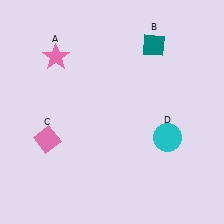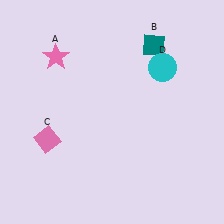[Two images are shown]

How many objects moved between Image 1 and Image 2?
1 object moved between the two images.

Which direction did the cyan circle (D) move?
The cyan circle (D) moved up.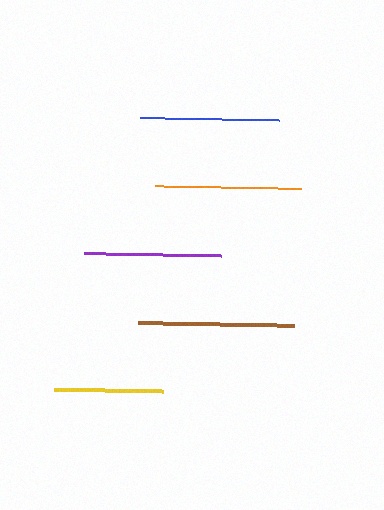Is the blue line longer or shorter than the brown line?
The brown line is longer than the blue line.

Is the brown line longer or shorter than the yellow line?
The brown line is longer than the yellow line.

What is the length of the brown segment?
The brown segment is approximately 156 pixels long.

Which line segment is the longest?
The brown line is the longest at approximately 156 pixels.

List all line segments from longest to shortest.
From longest to shortest: brown, orange, blue, purple, yellow.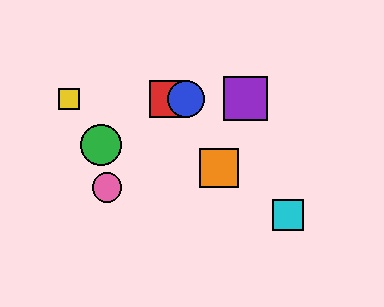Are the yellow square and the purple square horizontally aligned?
Yes, both are at y≈99.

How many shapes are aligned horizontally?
4 shapes (the red square, the blue circle, the yellow square, the purple square) are aligned horizontally.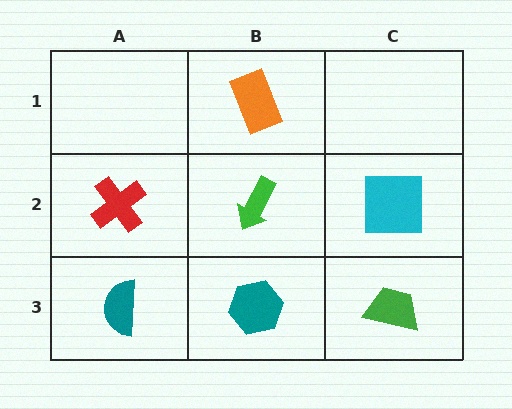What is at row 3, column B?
A teal hexagon.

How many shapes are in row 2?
3 shapes.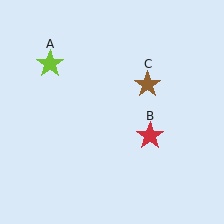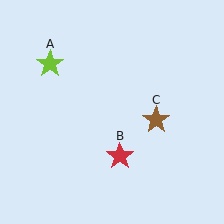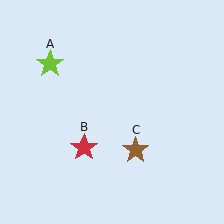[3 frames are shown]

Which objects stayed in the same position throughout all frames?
Lime star (object A) remained stationary.